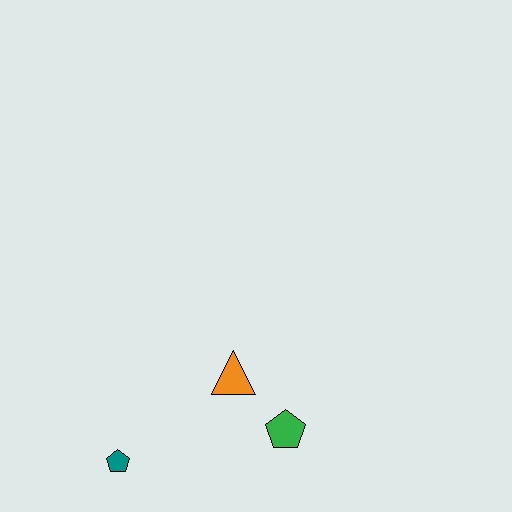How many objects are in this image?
There are 3 objects.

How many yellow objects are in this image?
There are no yellow objects.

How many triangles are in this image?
There is 1 triangle.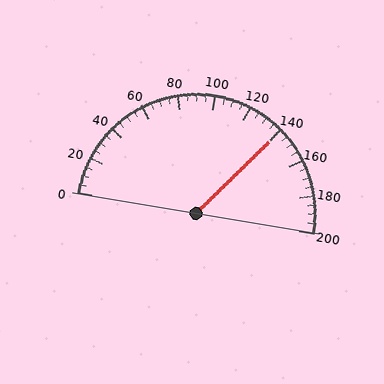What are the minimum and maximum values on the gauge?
The gauge ranges from 0 to 200.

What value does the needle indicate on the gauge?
The needle indicates approximately 140.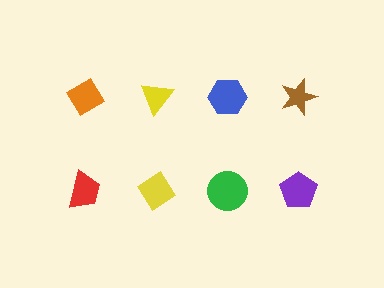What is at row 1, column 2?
A yellow triangle.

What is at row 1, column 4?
A brown star.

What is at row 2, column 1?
A red trapezoid.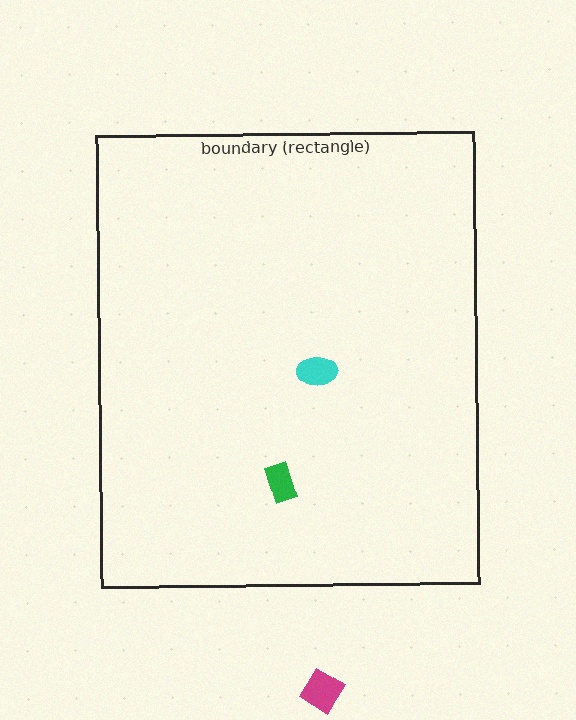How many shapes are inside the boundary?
2 inside, 1 outside.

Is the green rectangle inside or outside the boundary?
Inside.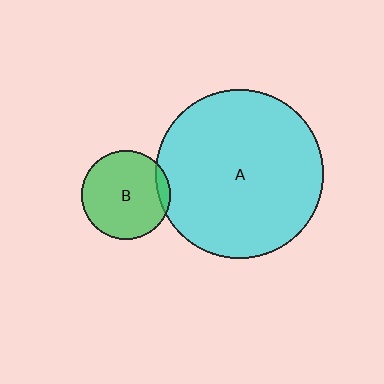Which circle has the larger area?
Circle A (cyan).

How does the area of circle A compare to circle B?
Approximately 3.6 times.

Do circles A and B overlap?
Yes.